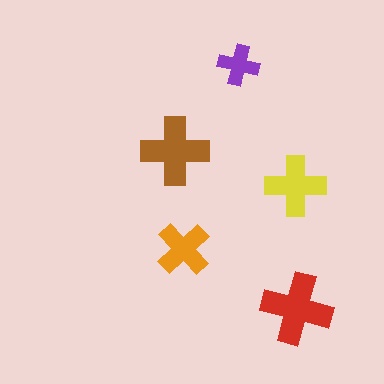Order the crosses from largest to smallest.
the red one, the brown one, the yellow one, the orange one, the purple one.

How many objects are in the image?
There are 5 objects in the image.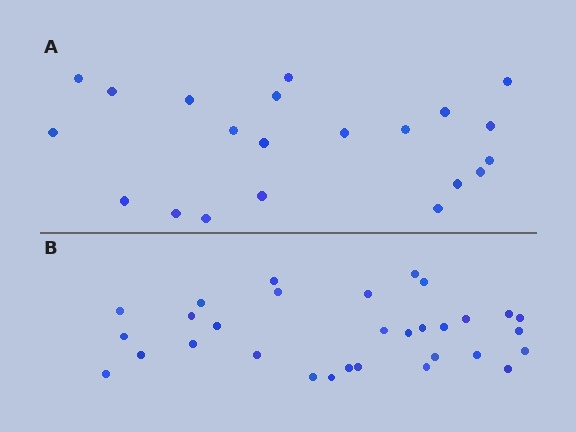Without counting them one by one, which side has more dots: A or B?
Region B (the bottom region) has more dots.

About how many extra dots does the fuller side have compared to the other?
Region B has roughly 10 or so more dots than region A.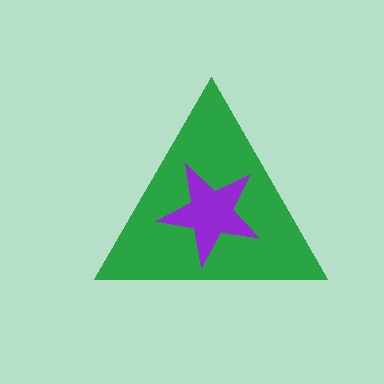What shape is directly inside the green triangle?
The purple star.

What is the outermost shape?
The green triangle.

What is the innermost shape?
The purple star.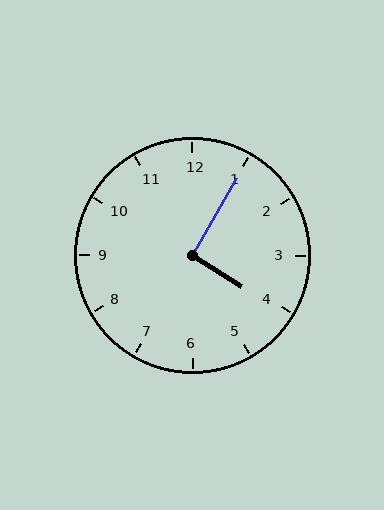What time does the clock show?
4:05.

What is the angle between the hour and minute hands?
Approximately 92 degrees.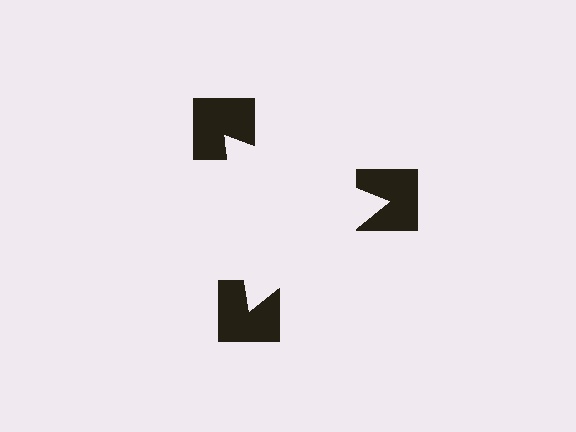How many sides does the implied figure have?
3 sides.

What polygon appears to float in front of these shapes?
An illusory triangle — its edges are inferred from the aligned wedge cuts in the notched squares, not physically drawn.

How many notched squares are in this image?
There are 3 — one at each vertex of the illusory triangle.